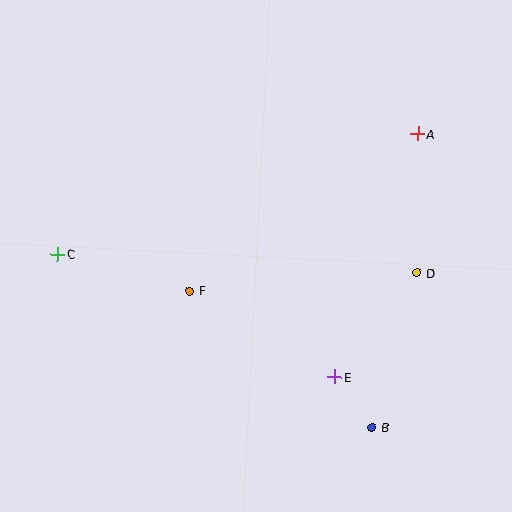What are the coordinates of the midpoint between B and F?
The midpoint between B and F is at (281, 359).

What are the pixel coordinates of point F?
Point F is at (190, 291).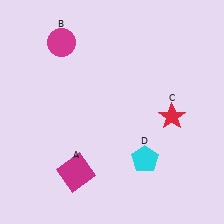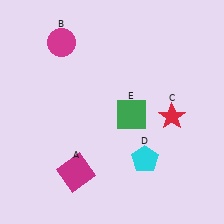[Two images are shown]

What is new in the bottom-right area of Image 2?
A green square (E) was added in the bottom-right area of Image 2.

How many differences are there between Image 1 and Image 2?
There is 1 difference between the two images.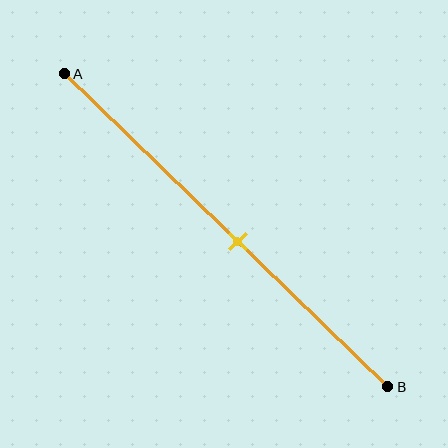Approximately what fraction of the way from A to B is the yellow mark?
The yellow mark is approximately 55% of the way from A to B.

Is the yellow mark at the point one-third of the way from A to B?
No, the mark is at about 55% from A, not at the 33% one-third point.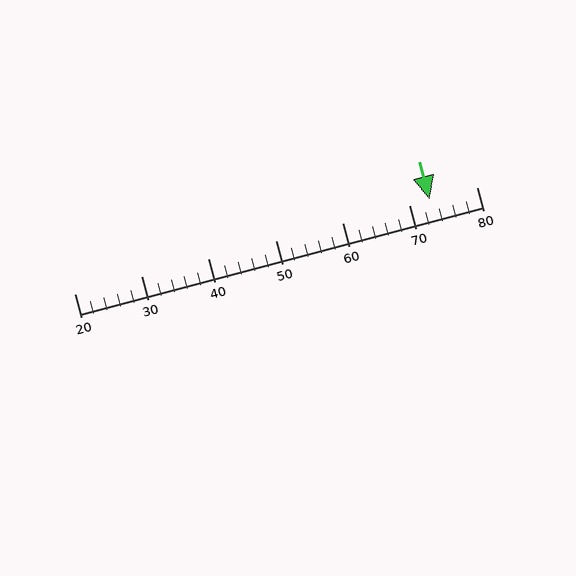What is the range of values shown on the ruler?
The ruler shows values from 20 to 80.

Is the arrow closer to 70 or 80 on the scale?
The arrow is closer to 70.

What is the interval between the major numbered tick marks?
The major tick marks are spaced 10 units apart.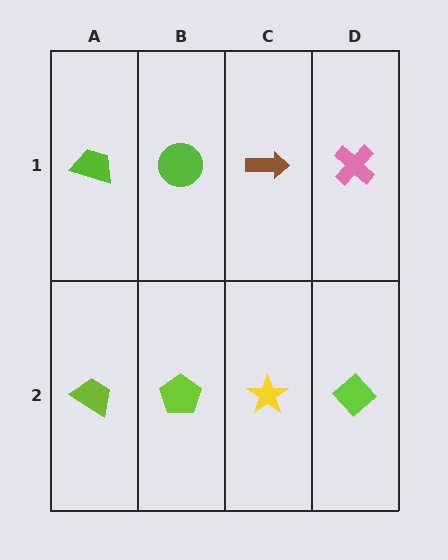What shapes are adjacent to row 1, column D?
A lime diamond (row 2, column D), a brown arrow (row 1, column C).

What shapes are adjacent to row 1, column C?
A yellow star (row 2, column C), a lime circle (row 1, column B), a pink cross (row 1, column D).